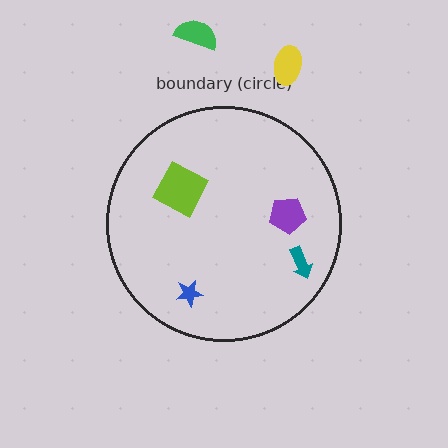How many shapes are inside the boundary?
4 inside, 2 outside.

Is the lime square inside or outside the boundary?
Inside.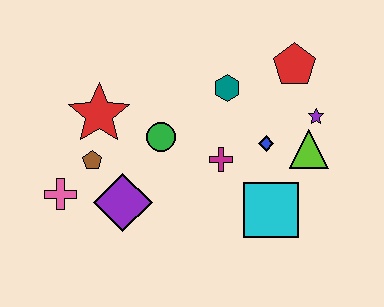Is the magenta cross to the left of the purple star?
Yes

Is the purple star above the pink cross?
Yes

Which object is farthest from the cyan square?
The pink cross is farthest from the cyan square.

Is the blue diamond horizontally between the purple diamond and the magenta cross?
No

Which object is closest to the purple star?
The lime triangle is closest to the purple star.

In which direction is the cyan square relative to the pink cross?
The cyan square is to the right of the pink cross.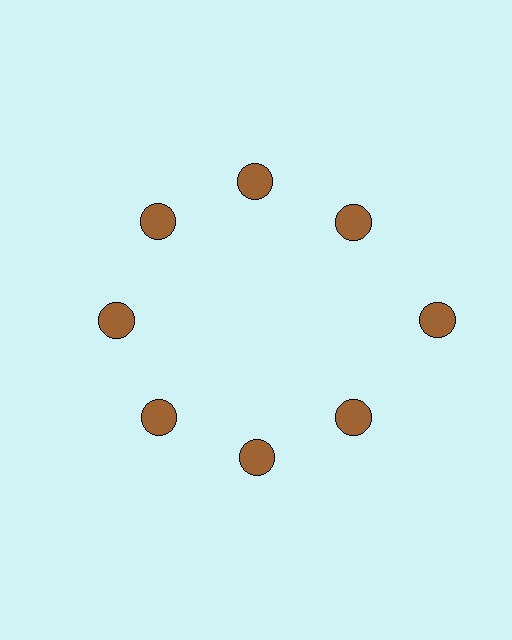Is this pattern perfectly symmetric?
No. The 8 brown circles are arranged in a ring, but one element near the 3 o'clock position is pushed outward from the center, breaking the 8-fold rotational symmetry.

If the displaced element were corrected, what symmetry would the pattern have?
It would have 8-fold rotational symmetry — the pattern would map onto itself every 45 degrees.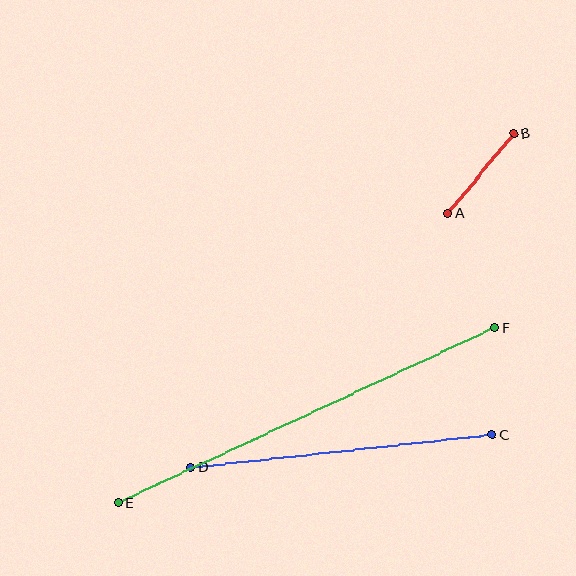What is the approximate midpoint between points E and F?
The midpoint is at approximately (306, 415) pixels.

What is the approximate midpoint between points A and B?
The midpoint is at approximately (481, 173) pixels.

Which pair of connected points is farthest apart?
Points E and F are farthest apart.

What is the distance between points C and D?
The distance is approximately 303 pixels.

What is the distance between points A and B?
The distance is approximately 103 pixels.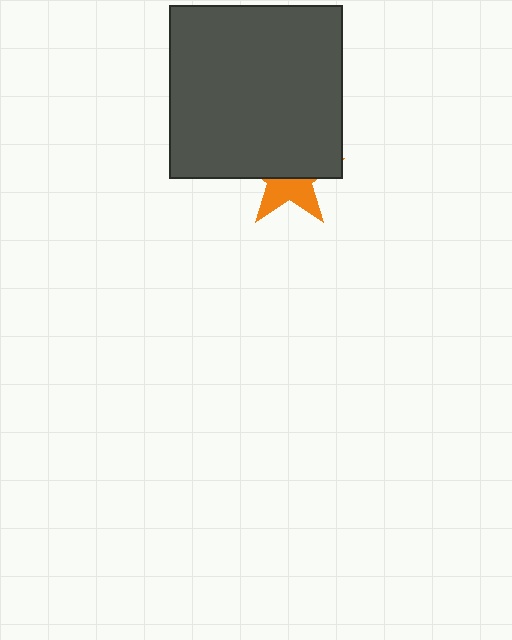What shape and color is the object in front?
The object in front is a dark gray square.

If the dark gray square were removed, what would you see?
You would see the complete orange star.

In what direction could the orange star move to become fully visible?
The orange star could move down. That would shift it out from behind the dark gray square entirely.